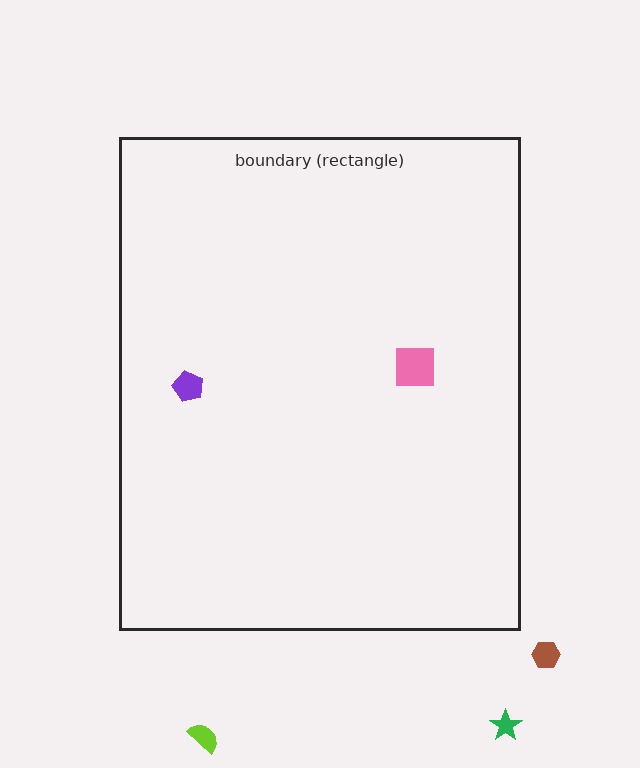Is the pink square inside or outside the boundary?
Inside.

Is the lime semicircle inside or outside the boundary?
Outside.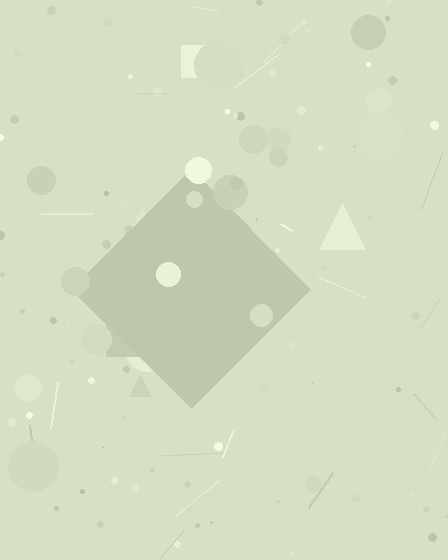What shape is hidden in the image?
A diamond is hidden in the image.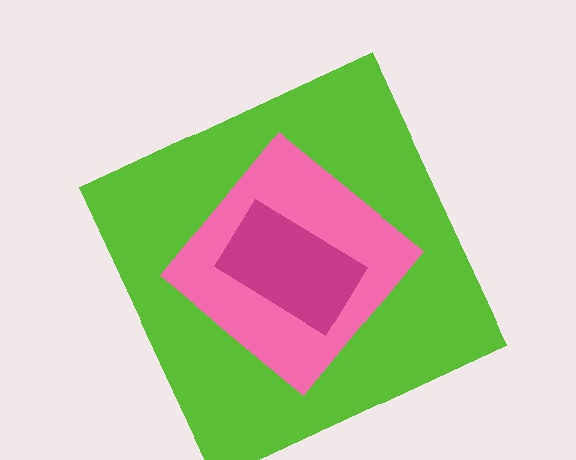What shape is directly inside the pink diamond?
The magenta rectangle.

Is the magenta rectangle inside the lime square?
Yes.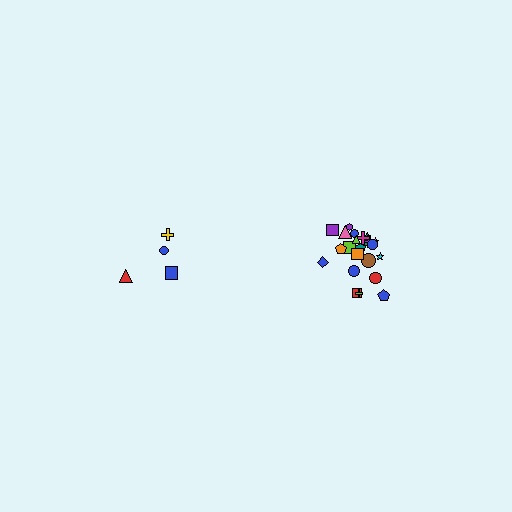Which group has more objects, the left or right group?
The right group.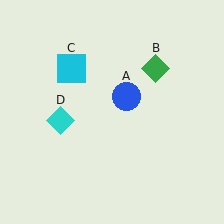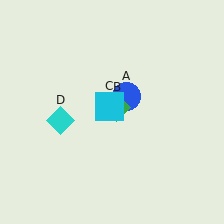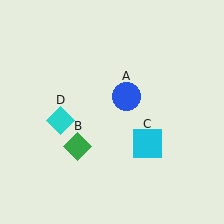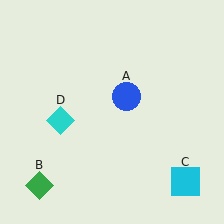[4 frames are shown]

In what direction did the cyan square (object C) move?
The cyan square (object C) moved down and to the right.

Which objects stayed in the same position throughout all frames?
Blue circle (object A) and cyan diamond (object D) remained stationary.